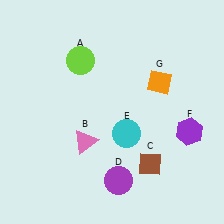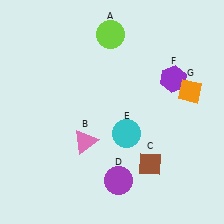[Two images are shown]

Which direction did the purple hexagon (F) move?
The purple hexagon (F) moved up.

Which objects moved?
The objects that moved are: the lime circle (A), the purple hexagon (F), the orange diamond (G).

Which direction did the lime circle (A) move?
The lime circle (A) moved right.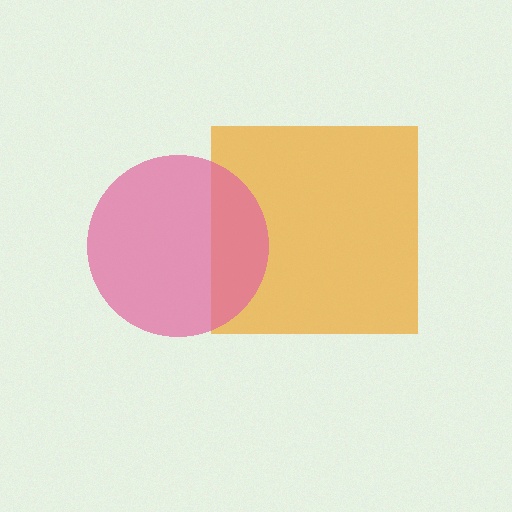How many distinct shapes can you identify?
There are 2 distinct shapes: an orange square, a pink circle.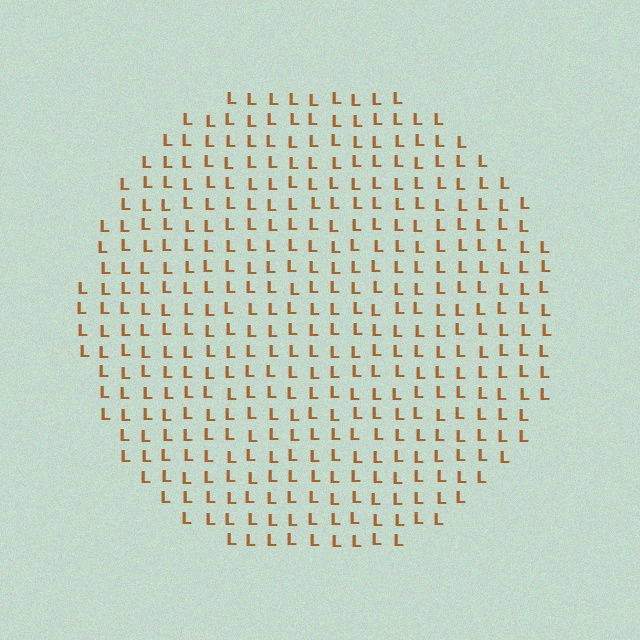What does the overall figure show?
The overall figure shows a circle.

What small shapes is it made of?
It is made of small letter L's.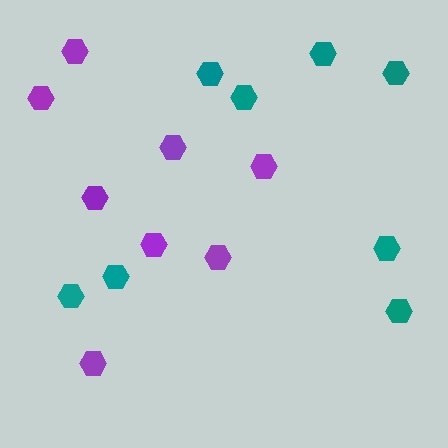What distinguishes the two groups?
There are 2 groups: one group of purple hexagons (8) and one group of teal hexagons (8).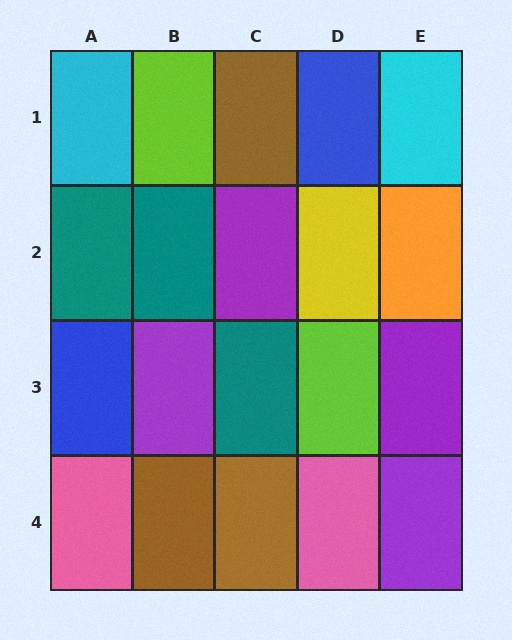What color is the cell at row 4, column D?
Pink.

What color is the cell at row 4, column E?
Purple.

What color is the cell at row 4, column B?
Brown.